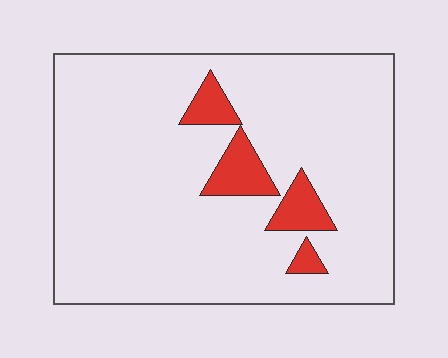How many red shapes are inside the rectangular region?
4.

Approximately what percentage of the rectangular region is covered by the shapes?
Approximately 10%.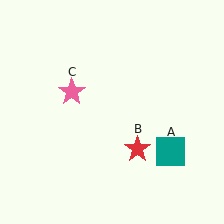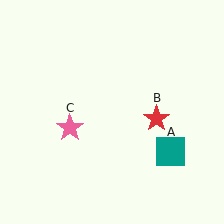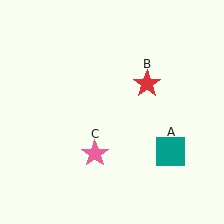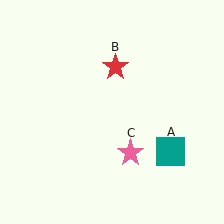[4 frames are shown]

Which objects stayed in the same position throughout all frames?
Teal square (object A) remained stationary.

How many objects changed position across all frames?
2 objects changed position: red star (object B), pink star (object C).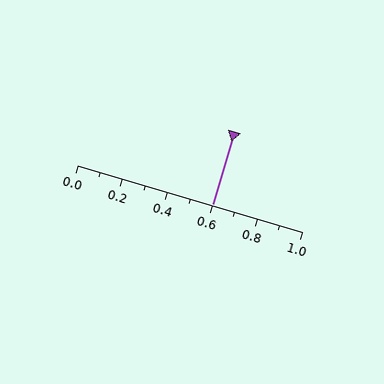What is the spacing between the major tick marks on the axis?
The major ticks are spaced 0.2 apart.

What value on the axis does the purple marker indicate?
The marker indicates approximately 0.6.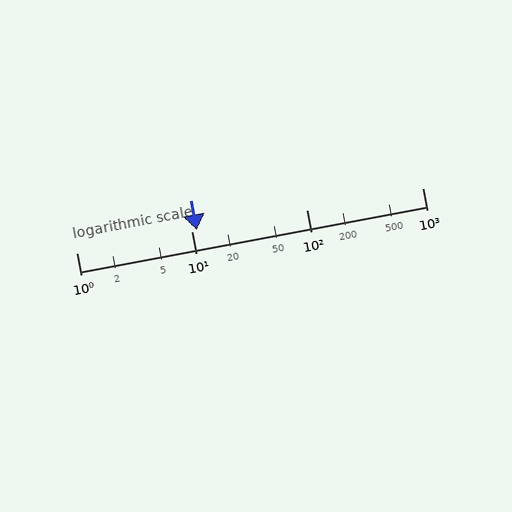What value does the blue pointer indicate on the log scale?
The pointer indicates approximately 11.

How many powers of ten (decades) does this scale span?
The scale spans 3 decades, from 1 to 1000.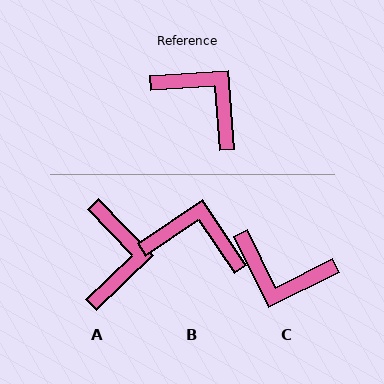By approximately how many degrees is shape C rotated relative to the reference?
Approximately 158 degrees clockwise.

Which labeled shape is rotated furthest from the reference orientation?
C, about 158 degrees away.